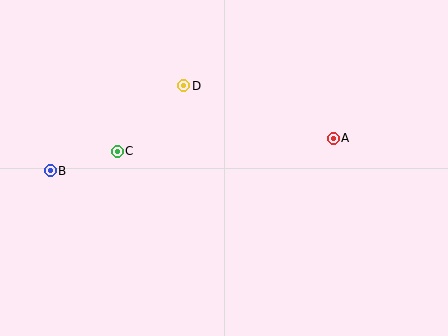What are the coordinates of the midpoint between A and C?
The midpoint between A and C is at (225, 145).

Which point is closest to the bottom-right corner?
Point A is closest to the bottom-right corner.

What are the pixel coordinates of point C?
Point C is at (117, 151).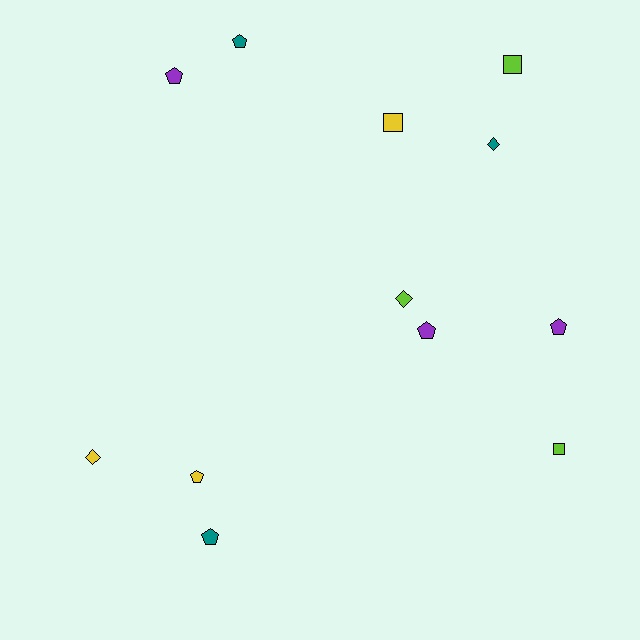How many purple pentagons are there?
There are 3 purple pentagons.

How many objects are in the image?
There are 12 objects.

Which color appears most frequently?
Yellow, with 3 objects.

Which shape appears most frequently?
Pentagon, with 6 objects.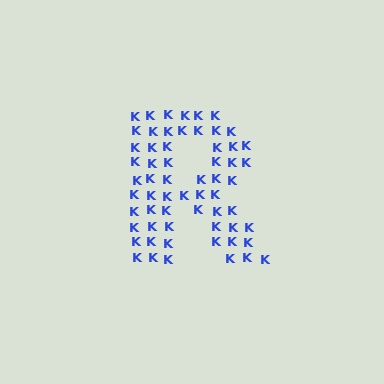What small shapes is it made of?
It is made of small letter K's.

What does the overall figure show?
The overall figure shows the letter R.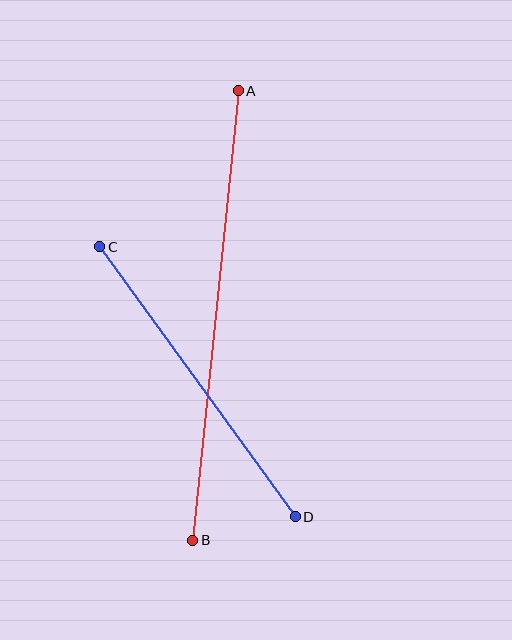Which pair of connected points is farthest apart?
Points A and B are farthest apart.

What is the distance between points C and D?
The distance is approximately 333 pixels.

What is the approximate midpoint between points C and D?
The midpoint is at approximately (198, 382) pixels.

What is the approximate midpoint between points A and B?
The midpoint is at approximately (215, 316) pixels.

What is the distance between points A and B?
The distance is approximately 452 pixels.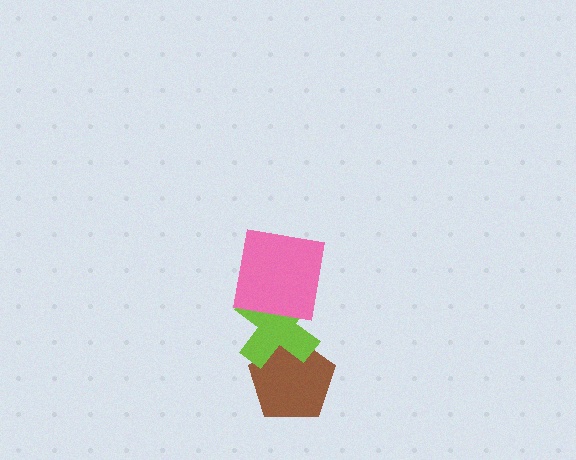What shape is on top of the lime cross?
The pink square is on top of the lime cross.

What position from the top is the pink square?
The pink square is 1st from the top.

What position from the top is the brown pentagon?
The brown pentagon is 3rd from the top.